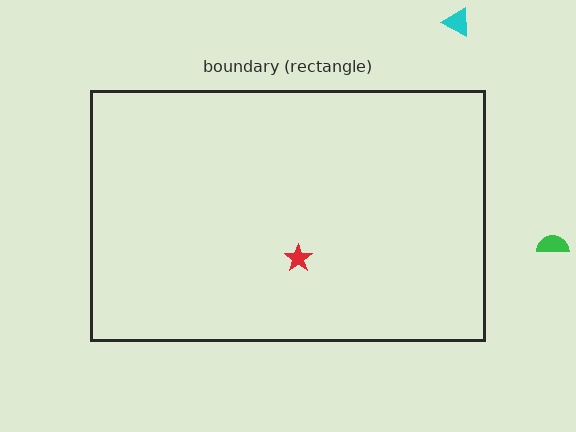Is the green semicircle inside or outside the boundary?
Outside.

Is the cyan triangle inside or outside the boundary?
Outside.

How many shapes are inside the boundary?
1 inside, 2 outside.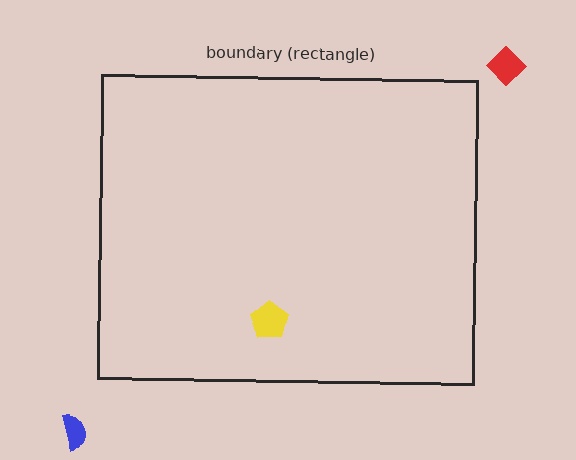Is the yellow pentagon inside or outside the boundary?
Inside.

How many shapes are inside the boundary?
1 inside, 2 outside.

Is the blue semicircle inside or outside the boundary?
Outside.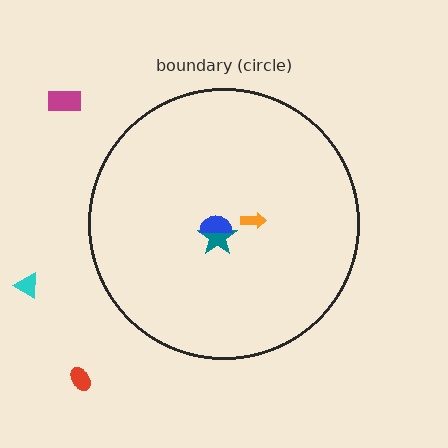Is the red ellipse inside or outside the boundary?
Outside.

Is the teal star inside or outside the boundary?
Inside.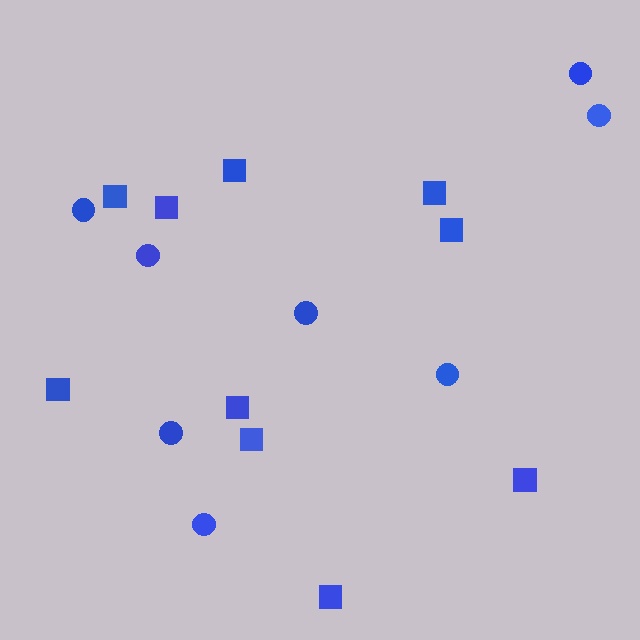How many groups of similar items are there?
There are 2 groups: one group of circles (8) and one group of squares (10).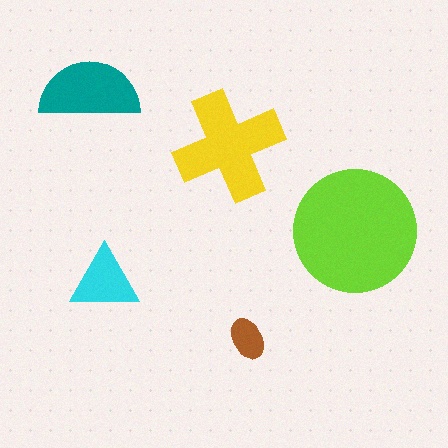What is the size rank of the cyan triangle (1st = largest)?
4th.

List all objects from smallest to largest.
The brown ellipse, the cyan triangle, the teal semicircle, the yellow cross, the lime circle.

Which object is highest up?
The teal semicircle is topmost.